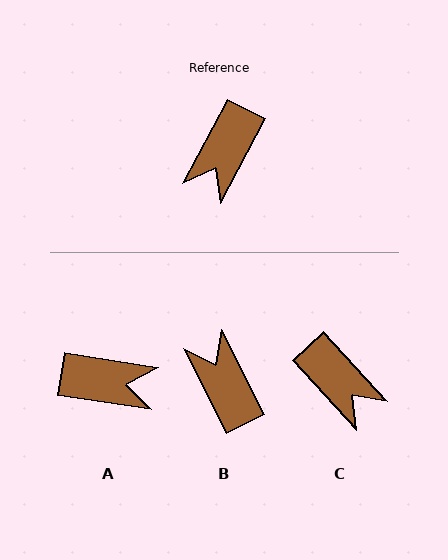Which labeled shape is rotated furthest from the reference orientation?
B, about 126 degrees away.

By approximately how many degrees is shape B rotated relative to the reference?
Approximately 126 degrees clockwise.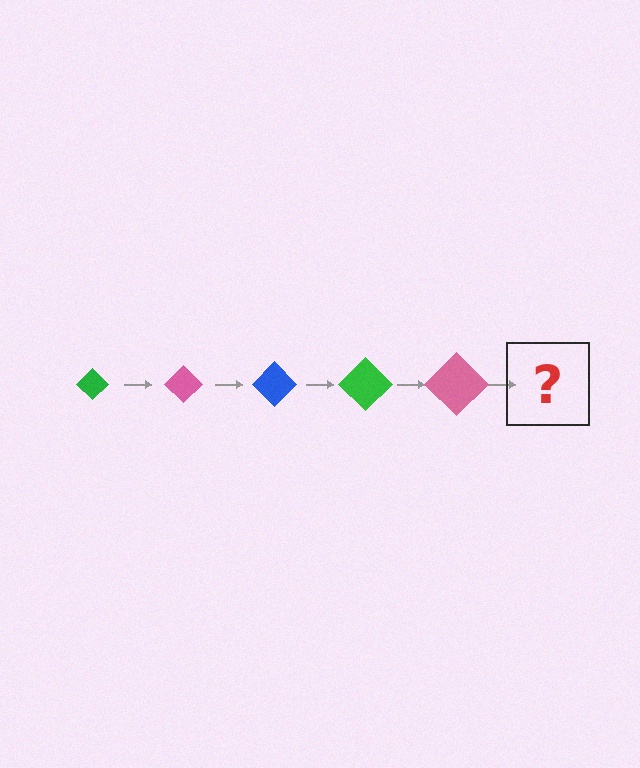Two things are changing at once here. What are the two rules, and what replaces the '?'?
The two rules are that the diamond grows larger each step and the color cycles through green, pink, and blue. The '?' should be a blue diamond, larger than the previous one.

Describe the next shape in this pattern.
It should be a blue diamond, larger than the previous one.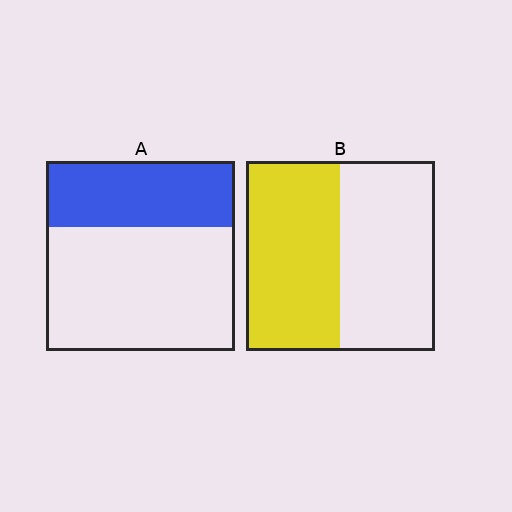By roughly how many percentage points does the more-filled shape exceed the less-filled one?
By roughly 15 percentage points (B over A).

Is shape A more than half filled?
No.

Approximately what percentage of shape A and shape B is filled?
A is approximately 35% and B is approximately 50%.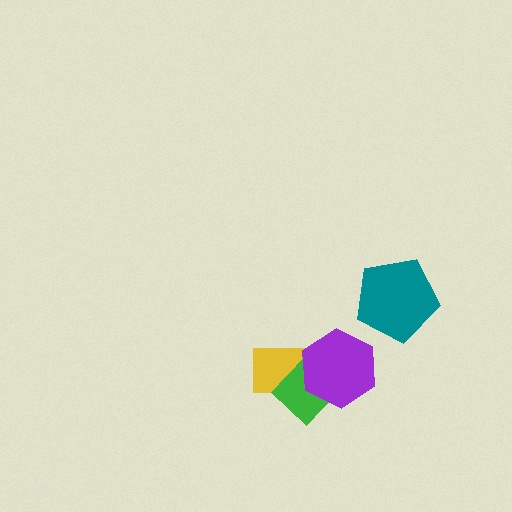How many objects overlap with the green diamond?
2 objects overlap with the green diamond.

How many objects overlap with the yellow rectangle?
2 objects overlap with the yellow rectangle.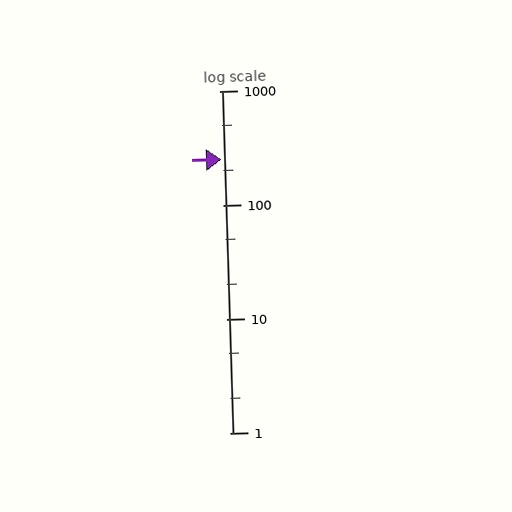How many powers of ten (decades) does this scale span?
The scale spans 3 decades, from 1 to 1000.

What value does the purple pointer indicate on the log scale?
The pointer indicates approximately 250.